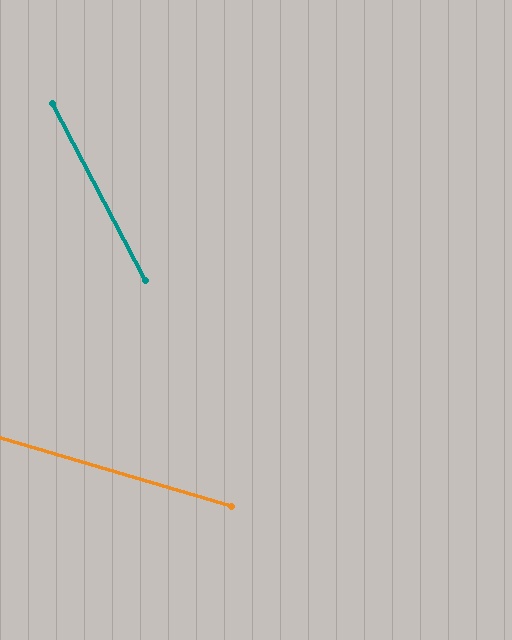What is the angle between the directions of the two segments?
Approximately 46 degrees.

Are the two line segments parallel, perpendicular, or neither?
Neither parallel nor perpendicular — they differ by about 46°.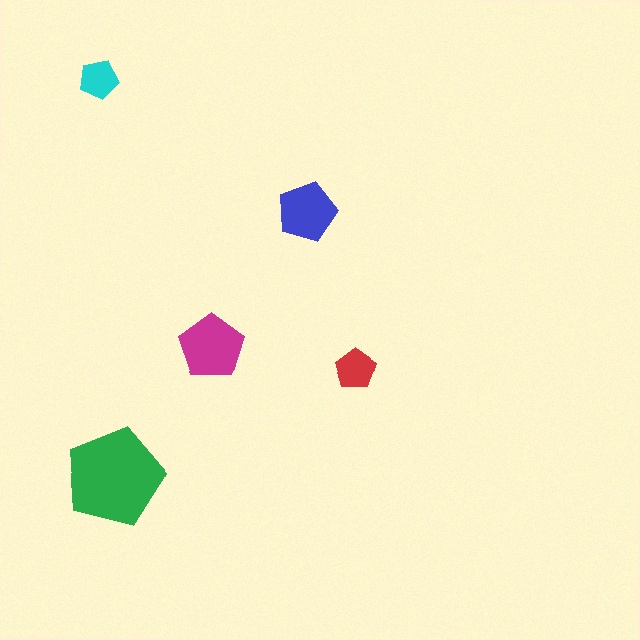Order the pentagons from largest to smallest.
the green one, the magenta one, the blue one, the red one, the cyan one.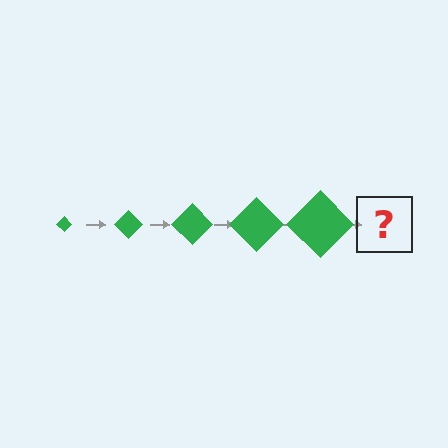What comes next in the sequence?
The next element should be a green diamond, larger than the previous one.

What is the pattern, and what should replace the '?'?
The pattern is that the diamond gets progressively larger each step. The '?' should be a green diamond, larger than the previous one.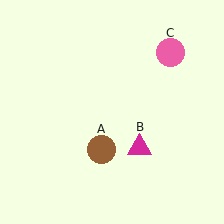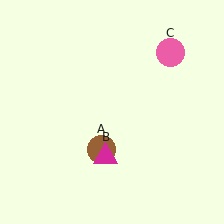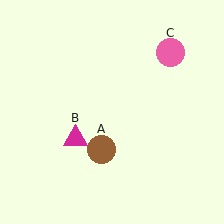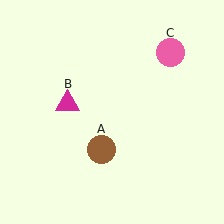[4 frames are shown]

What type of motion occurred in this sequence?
The magenta triangle (object B) rotated clockwise around the center of the scene.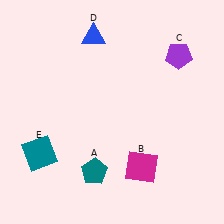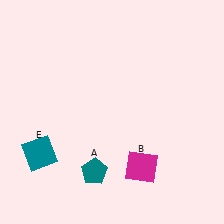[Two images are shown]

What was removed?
The purple pentagon (C), the blue triangle (D) were removed in Image 2.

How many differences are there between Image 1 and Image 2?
There are 2 differences between the two images.